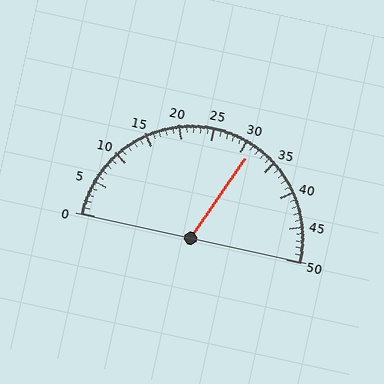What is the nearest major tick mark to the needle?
The nearest major tick mark is 30.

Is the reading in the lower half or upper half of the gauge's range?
The reading is in the upper half of the range (0 to 50).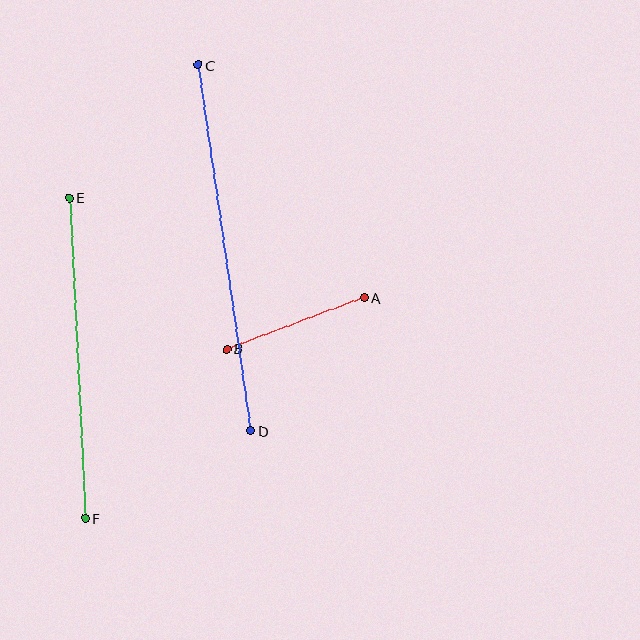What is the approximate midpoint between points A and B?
The midpoint is at approximately (295, 323) pixels.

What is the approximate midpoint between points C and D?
The midpoint is at approximately (224, 248) pixels.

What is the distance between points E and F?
The distance is approximately 321 pixels.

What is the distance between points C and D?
The distance is approximately 369 pixels.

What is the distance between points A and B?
The distance is approximately 147 pixels.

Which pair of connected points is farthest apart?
Points C and D are farthest apart.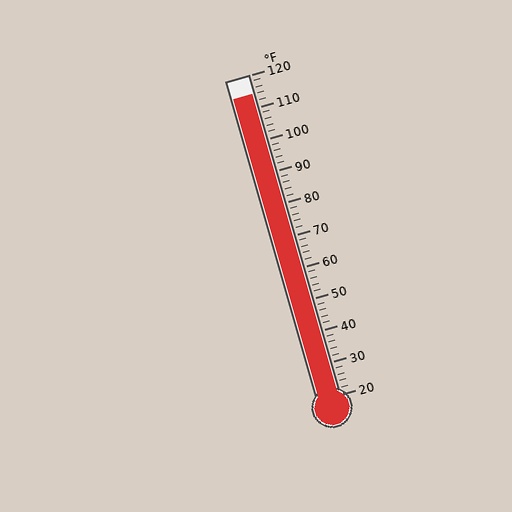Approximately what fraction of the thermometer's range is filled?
The thermometer is filled to approximately 95% of its range.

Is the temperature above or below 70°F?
The temperature is above 70°F.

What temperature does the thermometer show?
The thermometer shows approximately 114°F.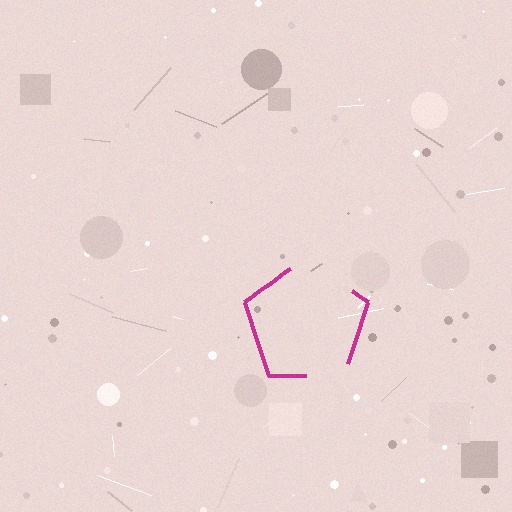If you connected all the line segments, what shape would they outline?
They would outline a pentagon.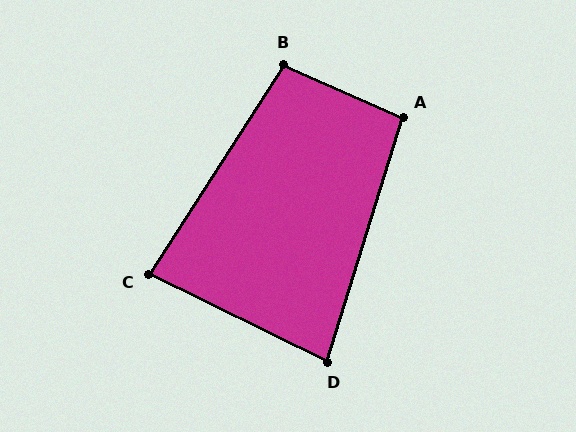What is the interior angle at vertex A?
Approximately 97 degrees (obtuse).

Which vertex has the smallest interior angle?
D, at approximately 81 degrees.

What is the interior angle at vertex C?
Approximately 83 degrees (acute).